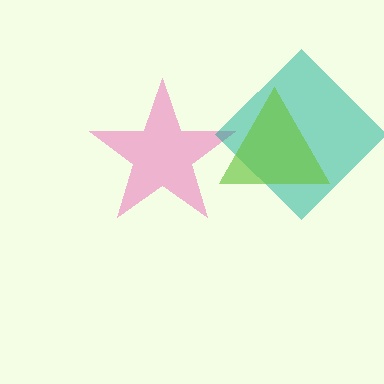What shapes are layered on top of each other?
The layered shapes are: a pink star, a teal diamond, a lime triangle.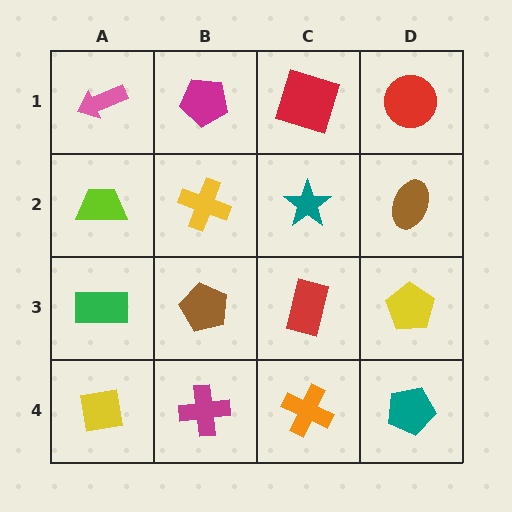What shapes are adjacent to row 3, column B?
A yellow cross (row 2, column B), a magenta cross (row 4, column B), a green rectangle (row 3, column A), a red rectangle (row 3, column C).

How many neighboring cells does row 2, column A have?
3.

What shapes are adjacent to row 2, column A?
A pink arrow (row 1, column A), a green rectangle (row 3, column A), a yellow cross (row 2, column B).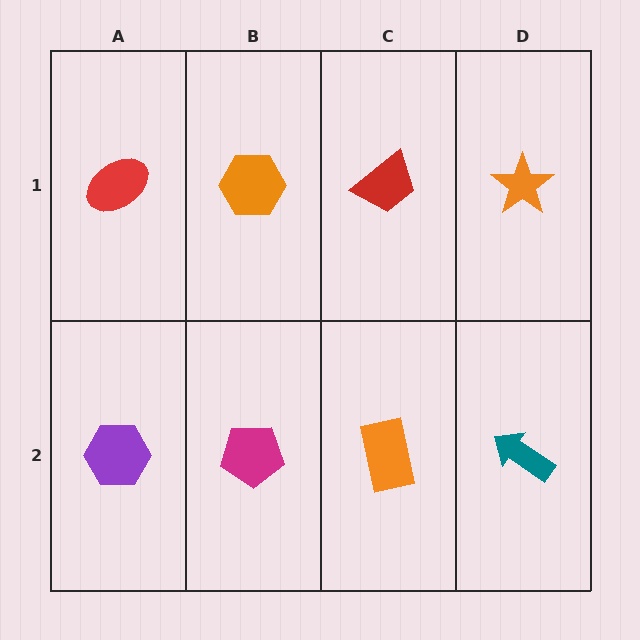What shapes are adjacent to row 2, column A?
A red ellipse (row 1, column A), a magenta pentagon (row 2, column B).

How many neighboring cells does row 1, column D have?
2.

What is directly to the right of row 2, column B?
An orange rectangle.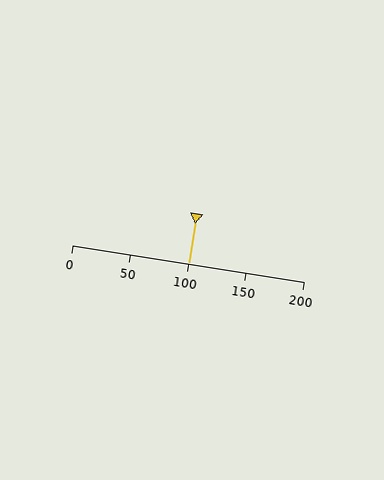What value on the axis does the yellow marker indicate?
The marker indicates approximately 100.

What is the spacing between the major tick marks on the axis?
The major ticks are spaced 50 apart.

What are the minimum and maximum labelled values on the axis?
The axis runs from 0 to 200.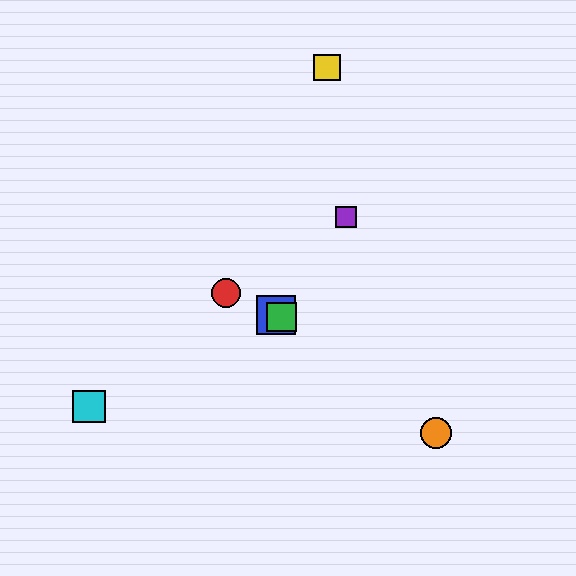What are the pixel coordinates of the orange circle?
The orange circle is at (436, 433).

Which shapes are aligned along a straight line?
The red circle, the blue square, the green square are aligned along a straight line.